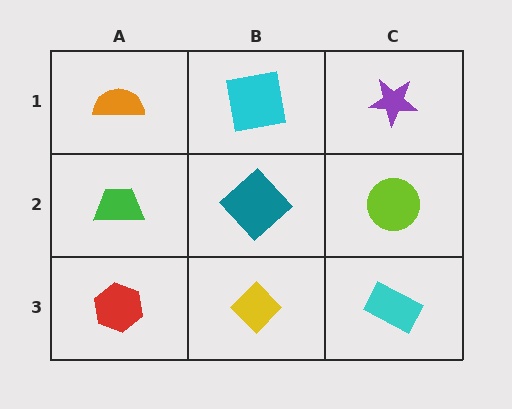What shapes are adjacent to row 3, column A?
A green trapezoid (row 2, column A), a yellow diamond (row 3, column B).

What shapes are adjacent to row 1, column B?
A teal diamond (row 2, column B), an orange semicircle (row 1, column A), a purple star (row 1, column C).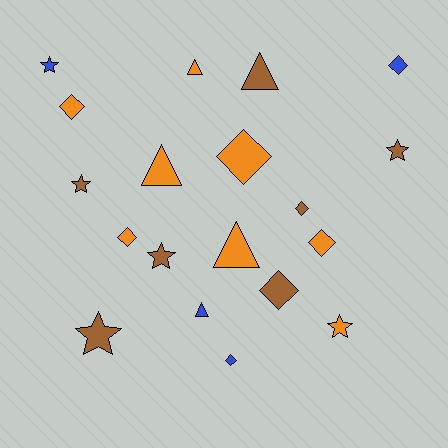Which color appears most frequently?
Orange, with 8 objects.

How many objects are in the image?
There are 19 objects.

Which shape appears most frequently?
Diamond, with 8 objects.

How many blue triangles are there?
There is 1 blue triangle.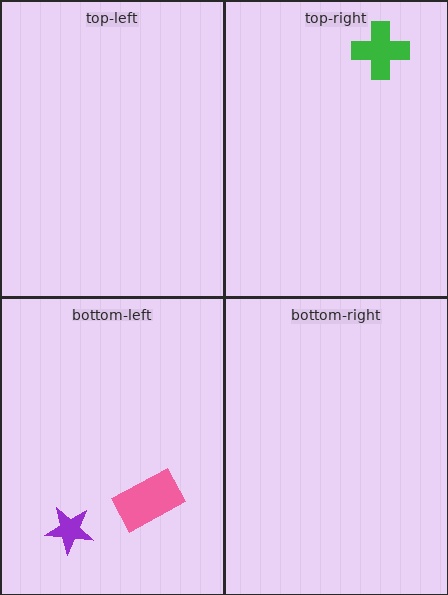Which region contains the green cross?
The top-right region.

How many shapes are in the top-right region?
1.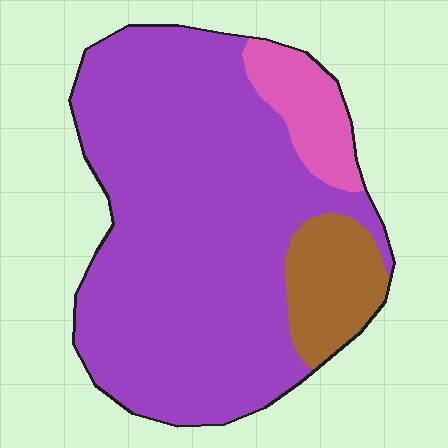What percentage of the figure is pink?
Pink takes up about one tenth (1/10) of the figure.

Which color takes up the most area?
Purple, at roughly 80%.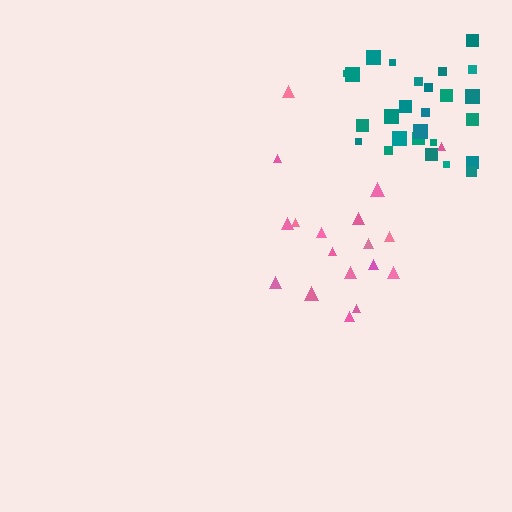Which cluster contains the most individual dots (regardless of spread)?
Teal (26).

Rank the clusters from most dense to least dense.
teal, pink.